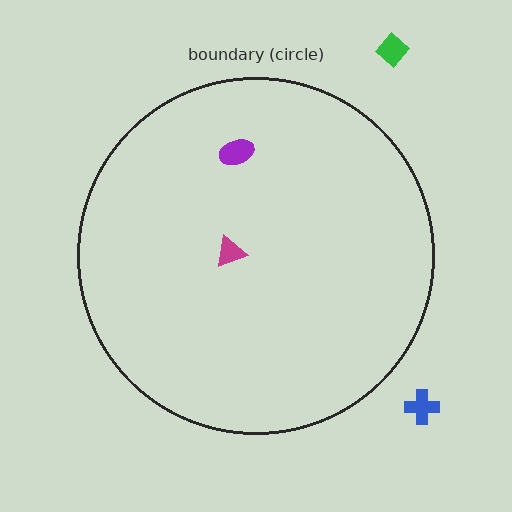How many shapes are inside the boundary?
2 inside, 2 outside.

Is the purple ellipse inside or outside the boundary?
Inside.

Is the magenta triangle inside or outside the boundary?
Inside.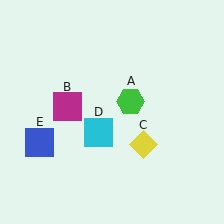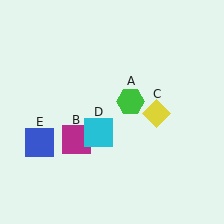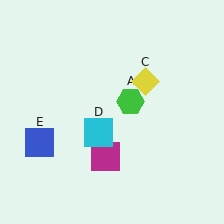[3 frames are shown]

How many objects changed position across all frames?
2 objects changed position: magenta square (object B), yellow diamond (object C).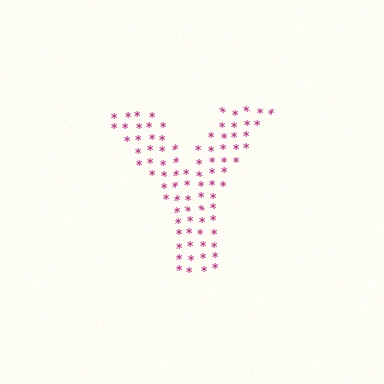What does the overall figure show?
The overall figure shows the letter Y.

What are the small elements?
The small elements are asterisks.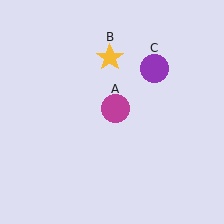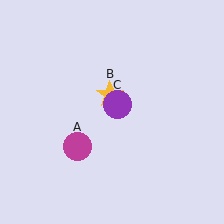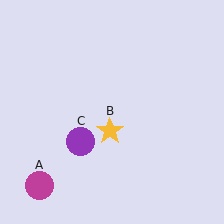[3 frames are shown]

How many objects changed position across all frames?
3 objects changed position: magenta circle (object A), yellow star (object B), purple circle (object C).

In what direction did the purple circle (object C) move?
The purple circle (object C) moved down and to the left.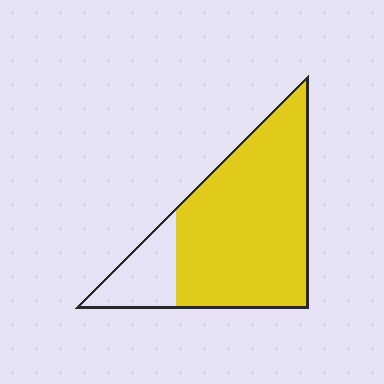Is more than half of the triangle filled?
Yes.